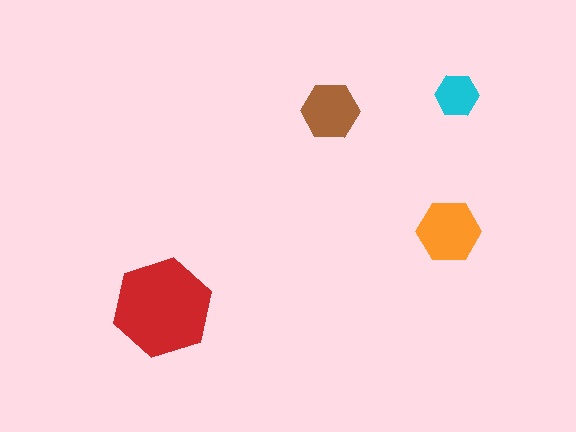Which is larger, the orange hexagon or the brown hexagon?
The orange one.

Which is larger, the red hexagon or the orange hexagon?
The red one.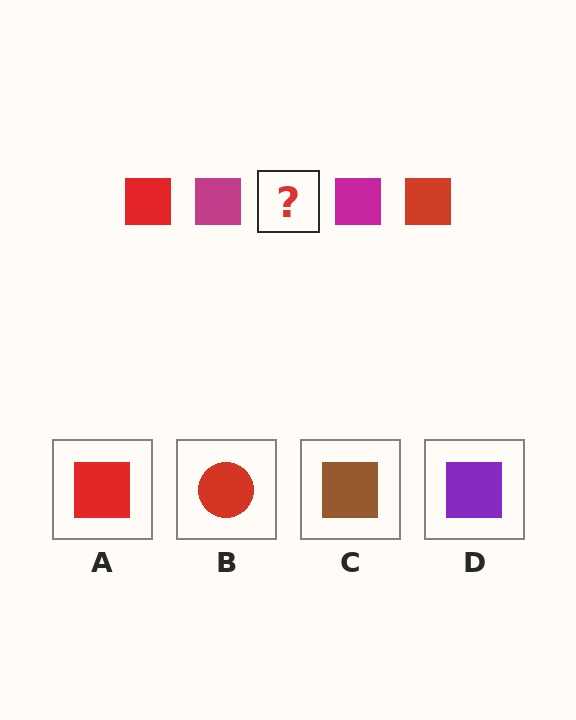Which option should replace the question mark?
Option A.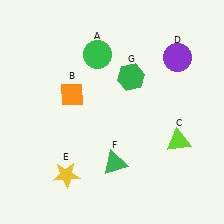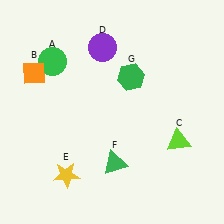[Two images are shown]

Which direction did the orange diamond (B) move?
The orange diamond (B) moved left.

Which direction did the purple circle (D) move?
The purple circle (D) moved left.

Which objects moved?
The objects that moved are: the green circle (A), the orange diamond (B), the purple circle (D).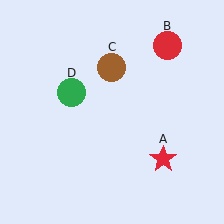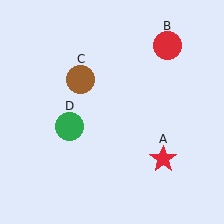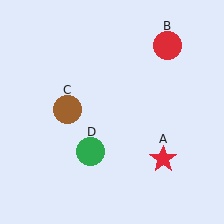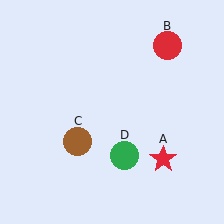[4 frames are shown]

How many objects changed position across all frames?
2 objects changed position: brown circle (object C), green circle (object D).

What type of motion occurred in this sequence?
The brown circle (object C), green circle (object D) rotated counterclockwise around the center of the scene.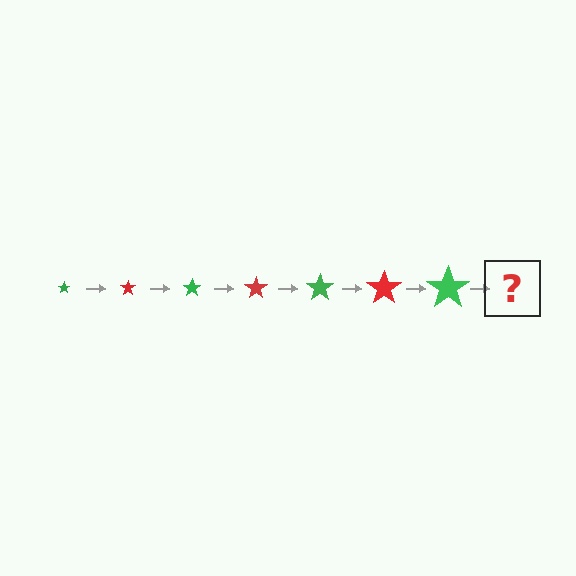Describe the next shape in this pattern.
It should be a red star, larger than the previous one.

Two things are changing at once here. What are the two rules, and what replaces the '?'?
The two rules are that the star grows larger each step and the color cycles through green and red. The '?' should be a red star, larger than the previous one.